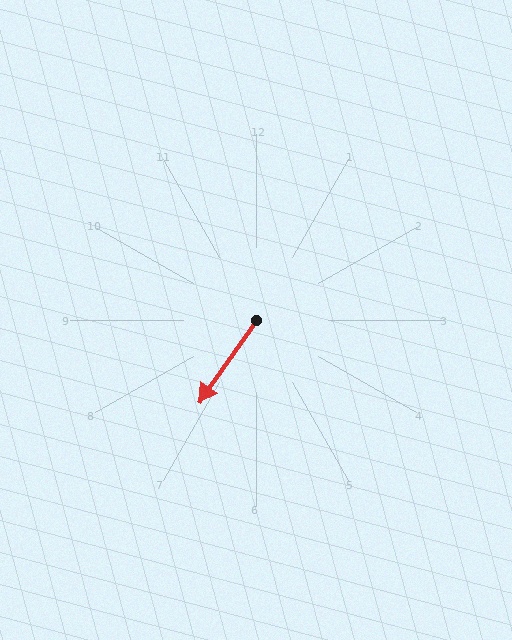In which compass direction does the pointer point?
Southwest.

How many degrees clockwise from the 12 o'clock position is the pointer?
Approximately 215 degrees.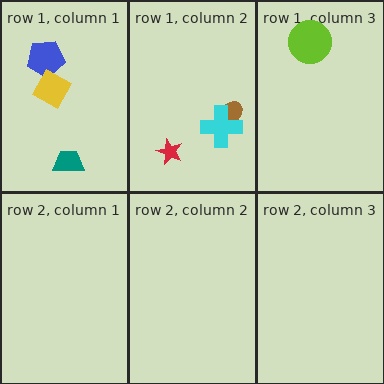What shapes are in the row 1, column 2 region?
The brown ellipse, the red star, the cyan cross.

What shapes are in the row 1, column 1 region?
The blue pentagon, the teal trapezoid, the yellow diamond.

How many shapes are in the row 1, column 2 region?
3.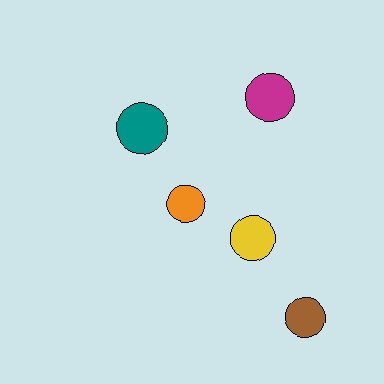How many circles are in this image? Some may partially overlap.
There are 5 circles.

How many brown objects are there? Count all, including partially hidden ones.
There is 1 brown object.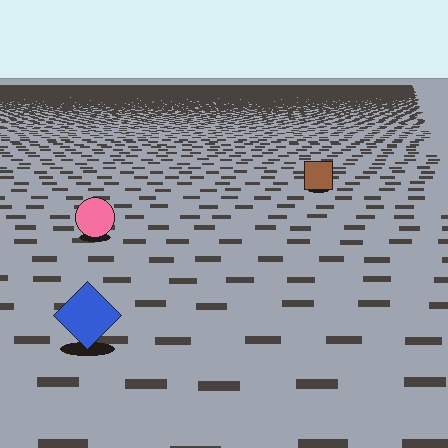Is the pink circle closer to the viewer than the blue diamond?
No. The blue diamond is closer — you can tell from the texture gradient: the ground texture is coarser near it.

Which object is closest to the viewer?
The blue diamond is closest. The texture marks near it are larger and more spread out.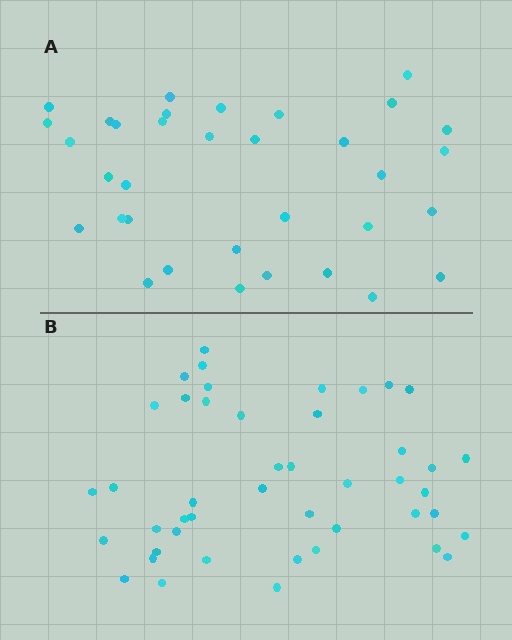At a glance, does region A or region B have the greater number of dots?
Region B (the bottom region) has more dots.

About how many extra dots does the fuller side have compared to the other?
Region B has roughly 12 or so more dots than region A.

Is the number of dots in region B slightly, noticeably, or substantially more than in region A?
Region B has noticeably more, but not dramatically so. The ratio is roughly 1.3 to 1.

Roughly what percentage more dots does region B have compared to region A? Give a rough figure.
About 30% more.